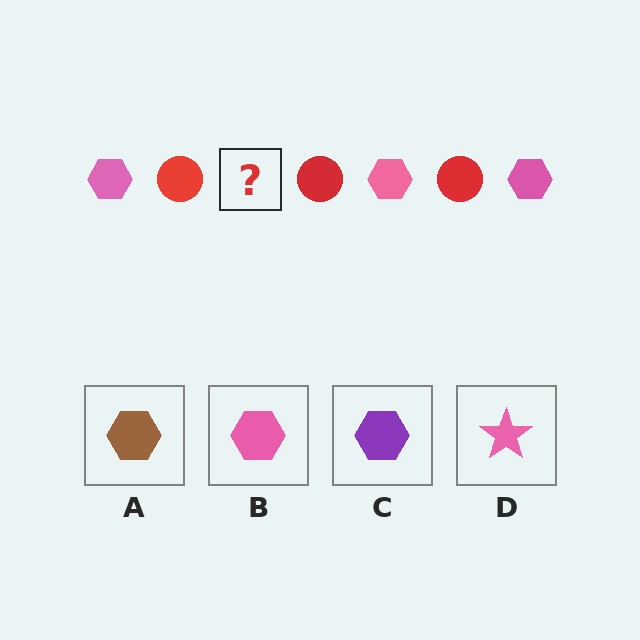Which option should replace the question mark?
Option B.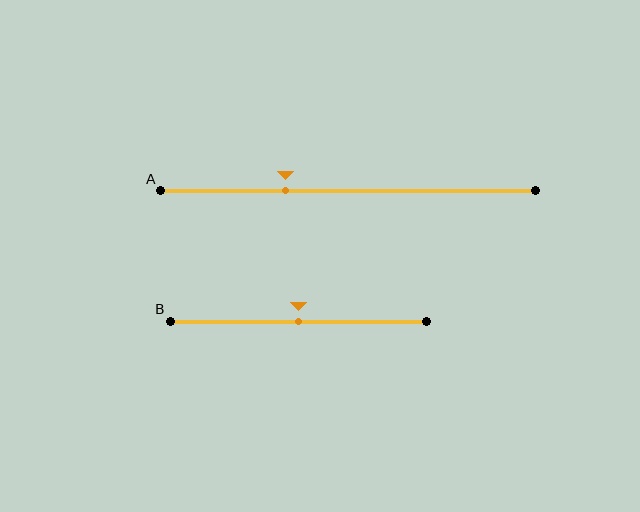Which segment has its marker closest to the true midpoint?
Segment B has its marker closest to the true midpoint.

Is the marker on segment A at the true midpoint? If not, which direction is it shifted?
No, the marker on segment A is shifted to the left by about 17% of the segment length.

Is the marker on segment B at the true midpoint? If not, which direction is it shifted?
Yes, the marker on segment B is at the true midpoint.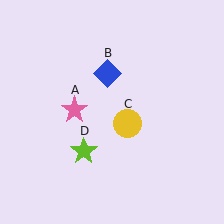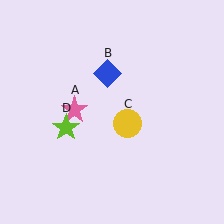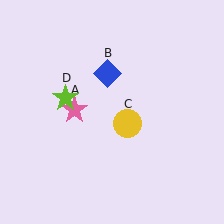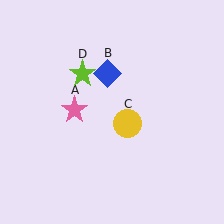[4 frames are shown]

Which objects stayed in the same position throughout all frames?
Pink star (object A) and blue diamond (object B) and yellow circle (object C) remained stationary.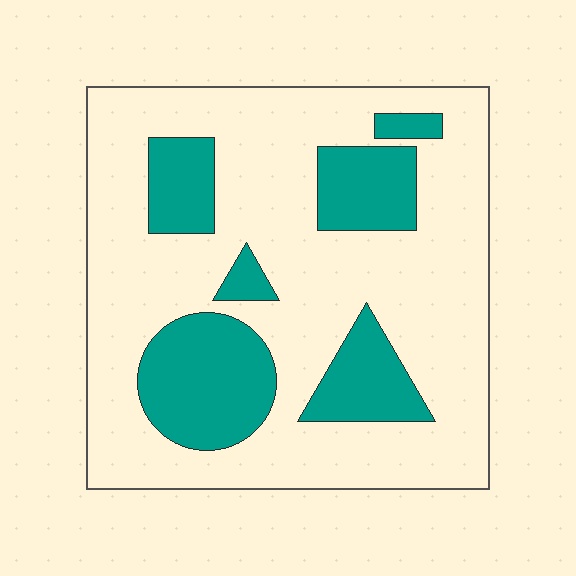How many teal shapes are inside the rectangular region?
6.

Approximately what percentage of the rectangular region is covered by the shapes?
Approximately 25%.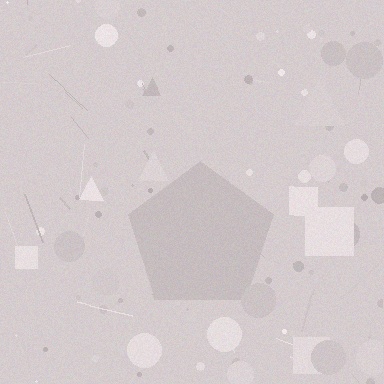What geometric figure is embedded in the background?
A pentagon is embedded in the background.